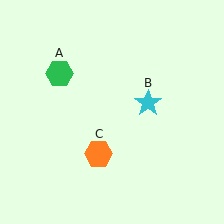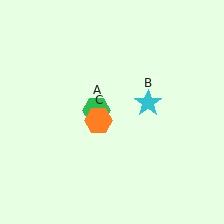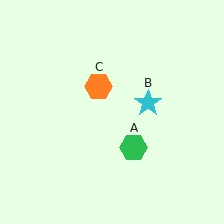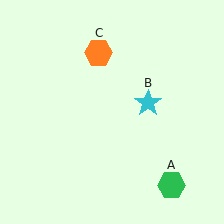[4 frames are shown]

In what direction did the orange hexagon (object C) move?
The orange hexagon (object C) moved up.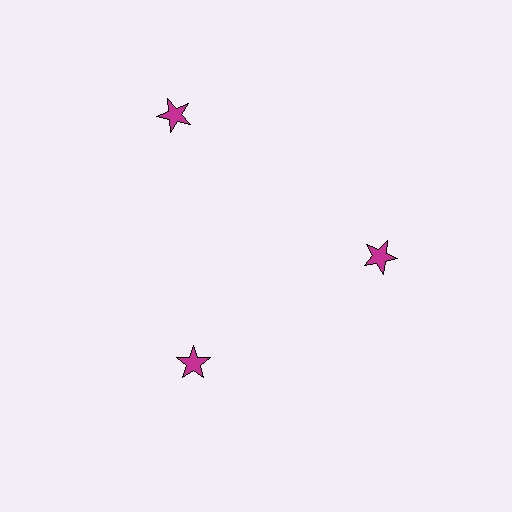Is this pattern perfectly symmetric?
No. The 3 magenta stars are arranged in a ring, but one element near the 11 o'clock position is pushed outward from the center, breaking the 3-fold rotational symmetry.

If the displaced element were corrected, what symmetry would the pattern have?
It would have 3-fold rotational symmetry — the pattern would map onto itself every 120 degrees.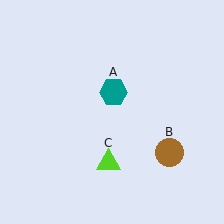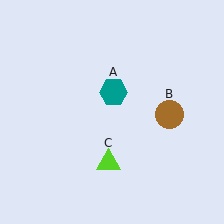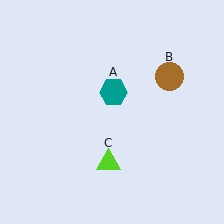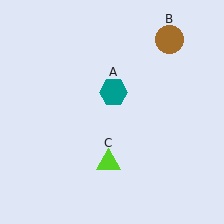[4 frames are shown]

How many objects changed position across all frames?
1 object changed position: brown circle (object B).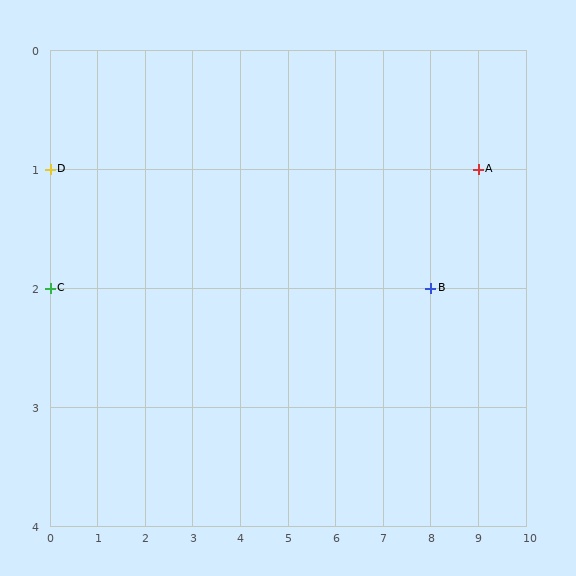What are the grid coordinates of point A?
Point A is at grid coordinates (9, 1).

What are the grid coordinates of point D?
Point D is at grid coordinates (0, 1).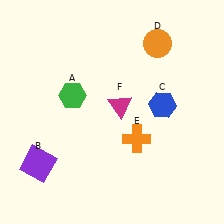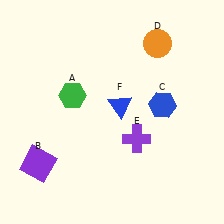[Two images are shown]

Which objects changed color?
E changed from orange to purple. F changed from magenta to blue.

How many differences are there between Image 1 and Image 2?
There are 2 differences between the two images.